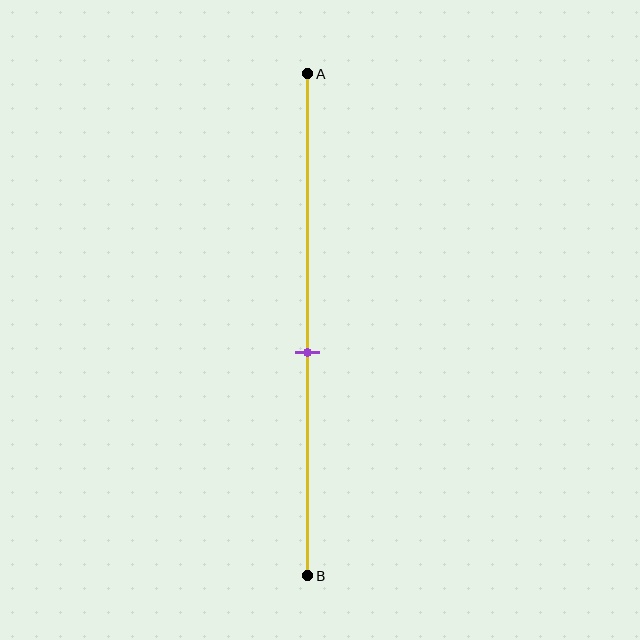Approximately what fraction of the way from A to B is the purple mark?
The purple mark is approximately 55% of the way from A to B.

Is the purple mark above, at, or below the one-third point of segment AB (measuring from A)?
The purple mark is below the one-third point of segment AB.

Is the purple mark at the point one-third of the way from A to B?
No, the mark is at about 55% from A, not at the 33% one-third point.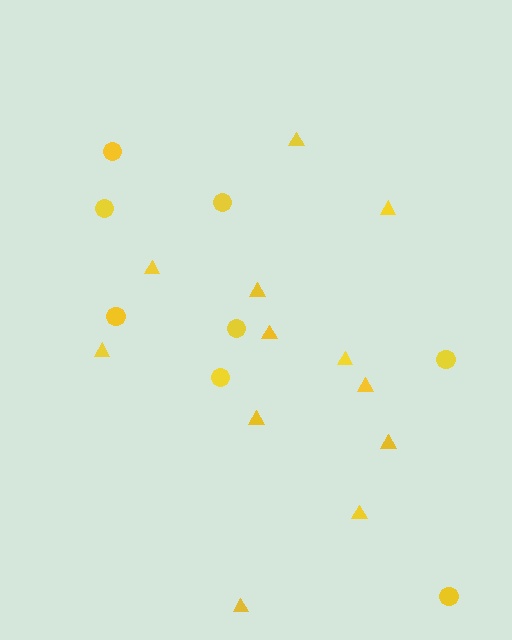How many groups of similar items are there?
There are 2 groups: one group of triangles (12) and one group of circles (8).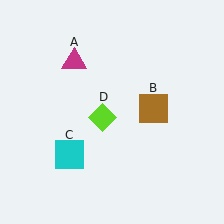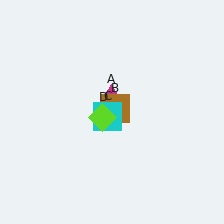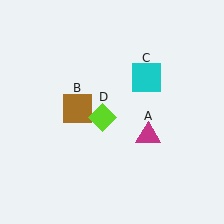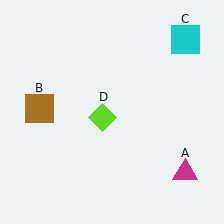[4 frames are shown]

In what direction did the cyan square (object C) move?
The cyan square (object C) moved up and to the right.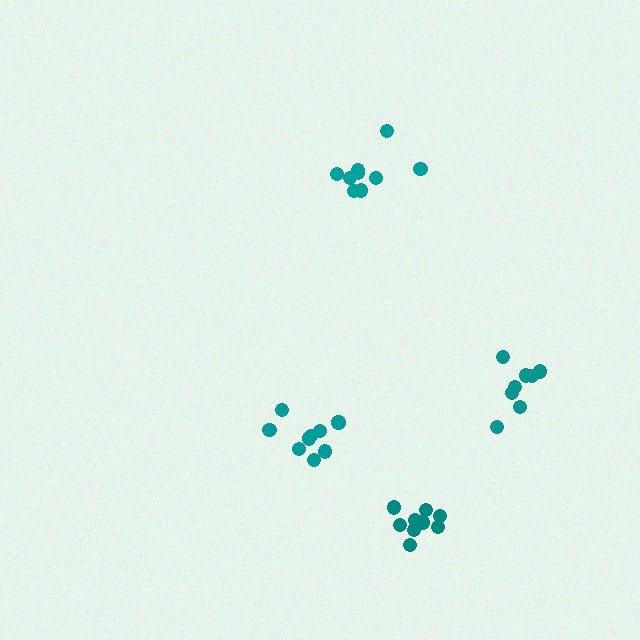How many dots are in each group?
Group 1: 10 dots, Group 2: 9 dots, Group 3: 8 dots, Group 4: 9 dots (36 total).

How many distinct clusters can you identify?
There are 4 distinct clusters.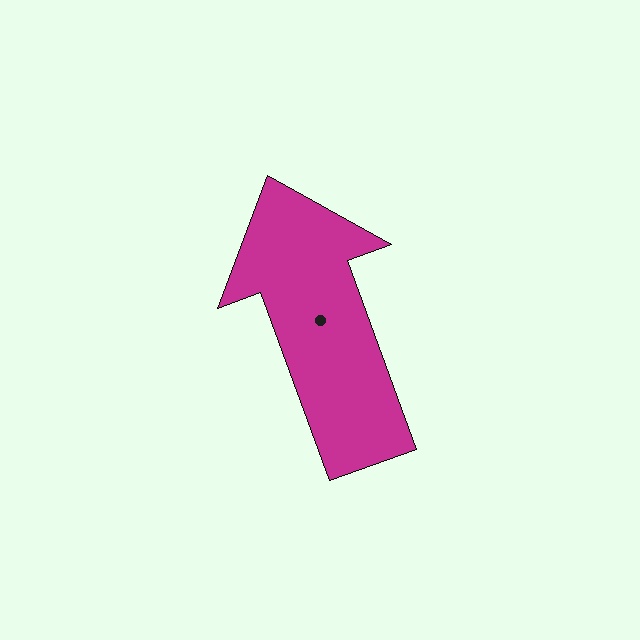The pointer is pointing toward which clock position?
Roughly 11 o'clock.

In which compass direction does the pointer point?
North.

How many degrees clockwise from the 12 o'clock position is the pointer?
Approximately 340 degrees.